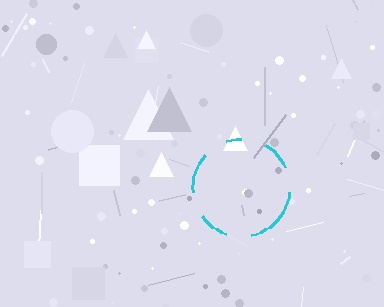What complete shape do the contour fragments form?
The contour fragments form a circle.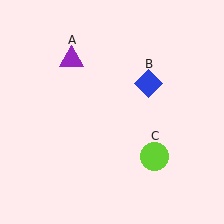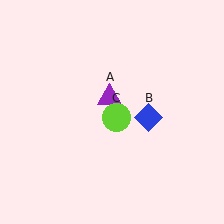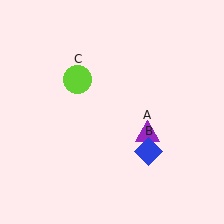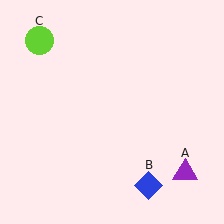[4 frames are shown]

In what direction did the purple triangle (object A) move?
The purple triangle (object A) moved down and to the right.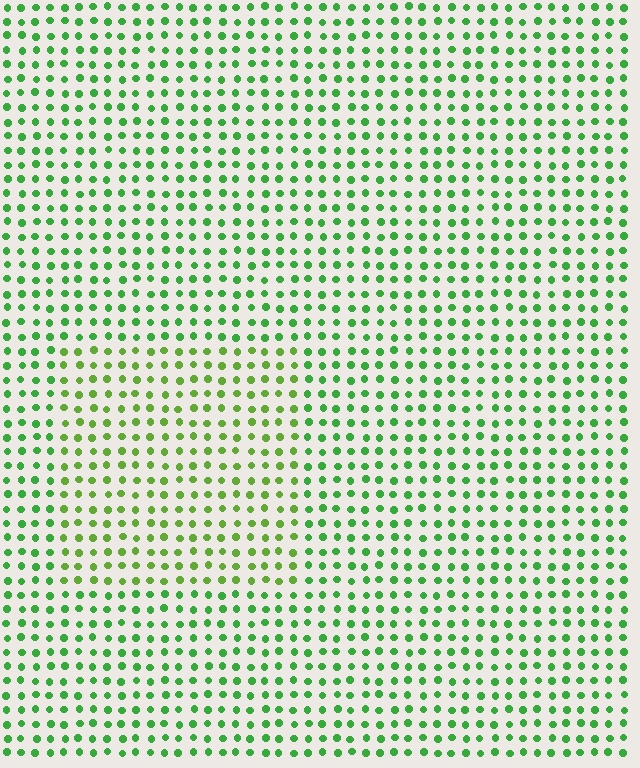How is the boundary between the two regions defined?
The boundary is defined purely by a slight shift in hue (about 25 degrees). Spacing, size, and orientation are identical on both sides.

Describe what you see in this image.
The image is filled with small green elements in a uniform arrangement. A rectangle-shaped region is visible where the elements are tinted to a slightly different hue, forming a subtle color boundary.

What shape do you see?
I see a rectangle.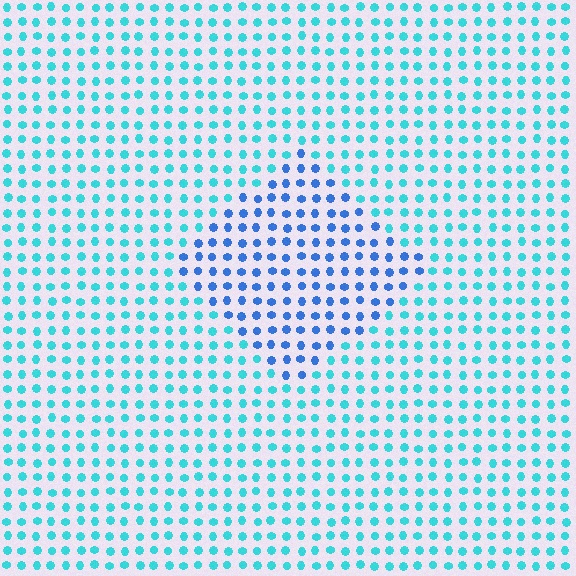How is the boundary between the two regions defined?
The boundary is defined purely by a slight shift in hue (about 36 degrees). Spacing, size, and orientation are identical on both sides.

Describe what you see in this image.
The image is filled with small cyan elements in a uniform arrangement. A diamond-shaped region is visible where the elements are tinted to a slightly different hue, forming a subtle color boundary.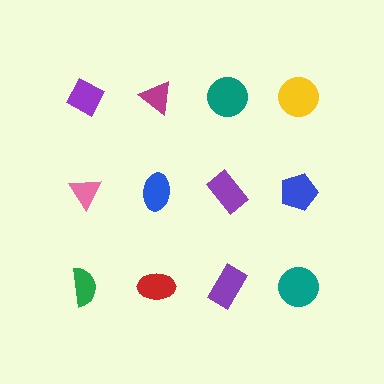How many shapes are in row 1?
4 shapes.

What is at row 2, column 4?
A blue pentagon.